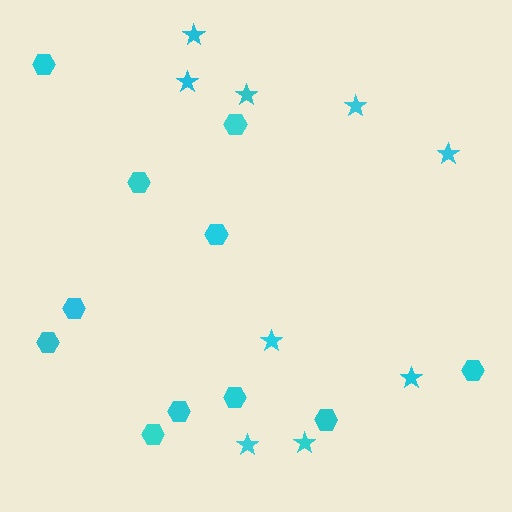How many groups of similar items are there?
There are 2 groups: one group of hexagons (11) and one group of stars (9).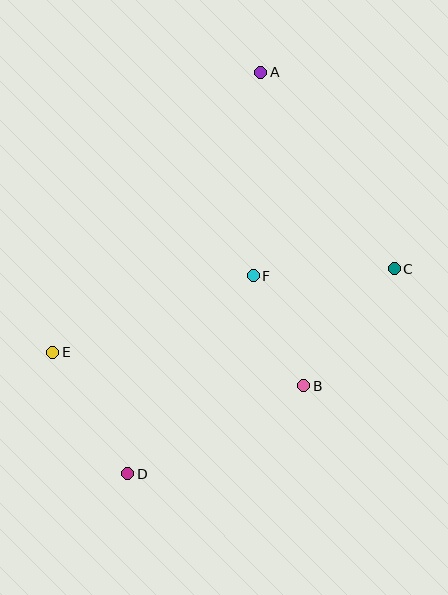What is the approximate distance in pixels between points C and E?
The distance between C and E is approximately 352 pixels.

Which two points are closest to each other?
Points B and F are closest to each other.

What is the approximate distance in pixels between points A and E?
The distance between A and E is approximately 349 pixels.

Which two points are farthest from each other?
Points A and D are farthest from each other.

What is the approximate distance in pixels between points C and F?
The distance between C and F is approximately 141 pixels.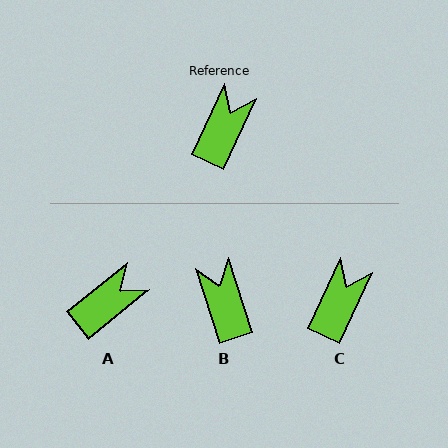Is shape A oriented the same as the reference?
No, it is off by about 26 degrees.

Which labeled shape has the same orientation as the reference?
C.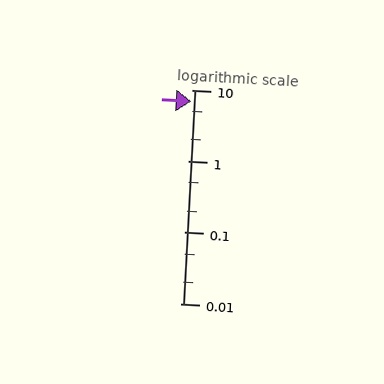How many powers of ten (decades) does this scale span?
The scale spans 3 decades, from 0.01 to 10.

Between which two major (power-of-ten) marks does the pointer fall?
The pointer is between 1 and 10.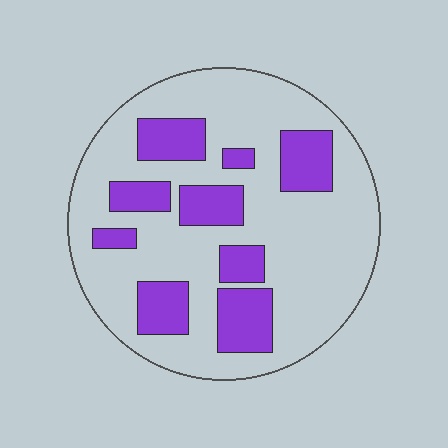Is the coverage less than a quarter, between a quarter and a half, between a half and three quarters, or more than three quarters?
Between a quarter and a half.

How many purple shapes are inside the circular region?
9.